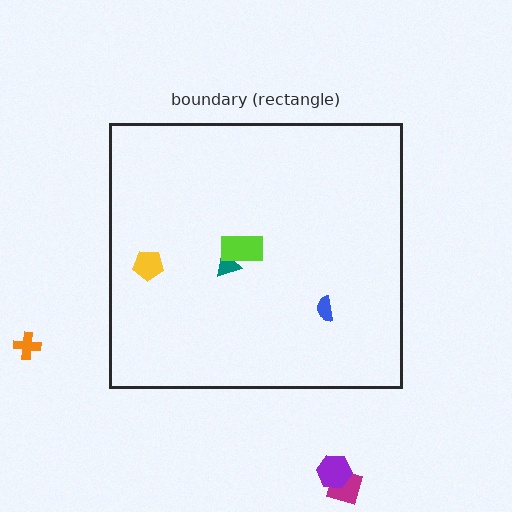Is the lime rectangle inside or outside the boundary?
Inside.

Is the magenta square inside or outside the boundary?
Outside.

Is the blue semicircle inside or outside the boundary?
Inside.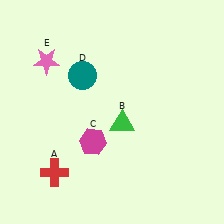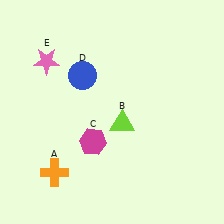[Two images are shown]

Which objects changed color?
A changed from red to orange. B changed from green to lime. D changed from teal to blue.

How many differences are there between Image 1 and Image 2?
There are 3 differences between the two images.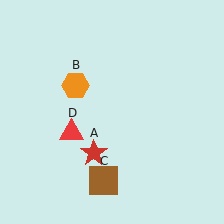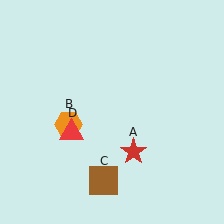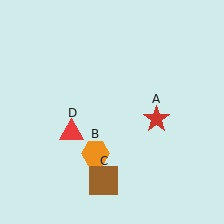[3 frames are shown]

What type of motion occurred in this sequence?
The red star (object A), orange hexagon (object B) rotated counterclockwise around the center of the scene.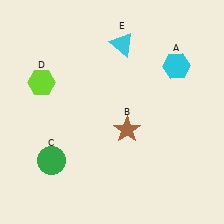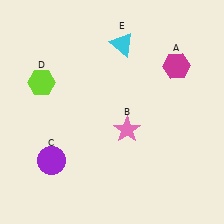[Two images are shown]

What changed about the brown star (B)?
In Image 1, B is brown. In Image 2, it changed to pink.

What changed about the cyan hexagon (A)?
In Image 1, A is cyan. In Image 2, it changed to magenta.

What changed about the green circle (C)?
In Image 1, C is green. In Image 2, it changed to purple.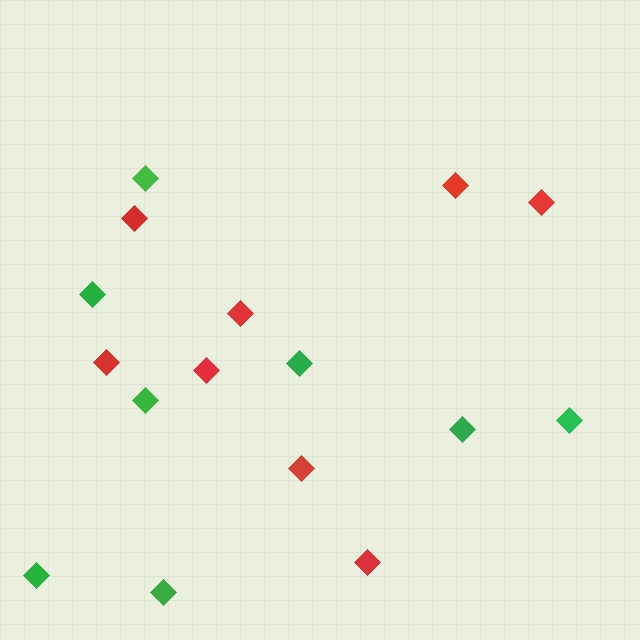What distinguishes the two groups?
There are 2 groups: one group of red diamonds (8) and one group of green diamonds (8).